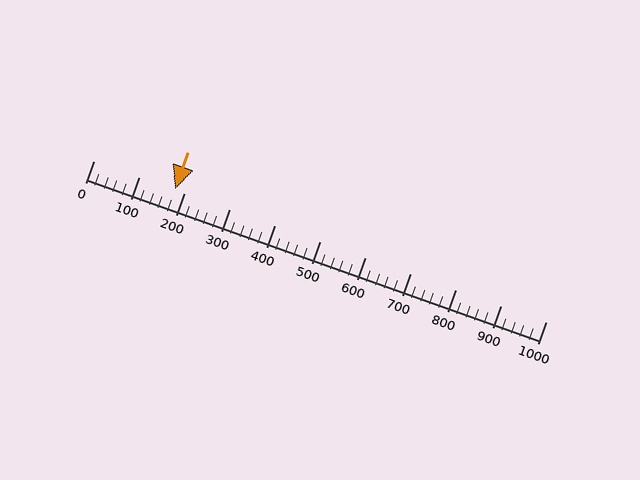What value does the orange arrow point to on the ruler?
The orange arrow points to approximately 180.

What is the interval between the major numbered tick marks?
The major tick marks are spaced 100 units apart.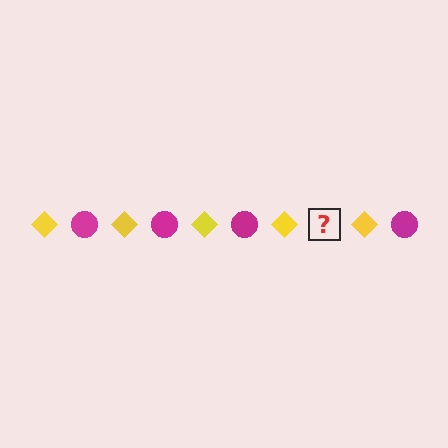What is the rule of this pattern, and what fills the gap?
The rule is that the pattern alternates between yellow diamond and magenta circle. The gap should be filled with a magenta circle.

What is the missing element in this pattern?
The missing element is a magenta circle.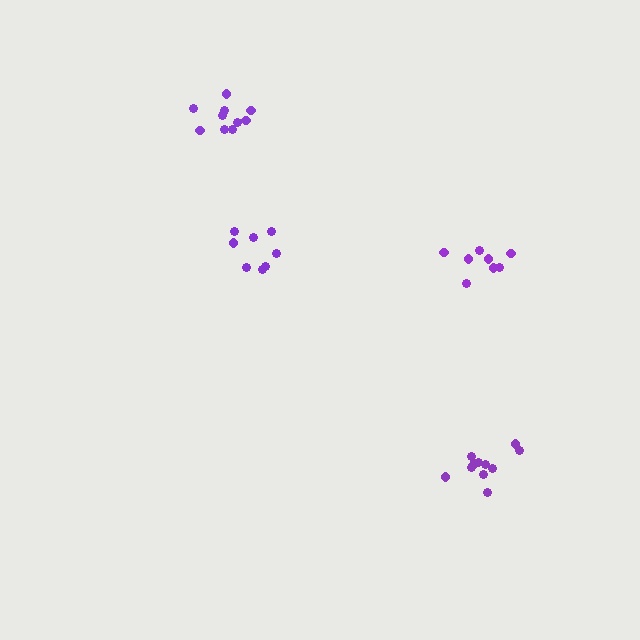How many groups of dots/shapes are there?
There are 4 groups.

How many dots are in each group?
Group 1: 11 dots, Group 2: 9 dots, Group 3: 10 dots, Group 4: 8 dots (38 total).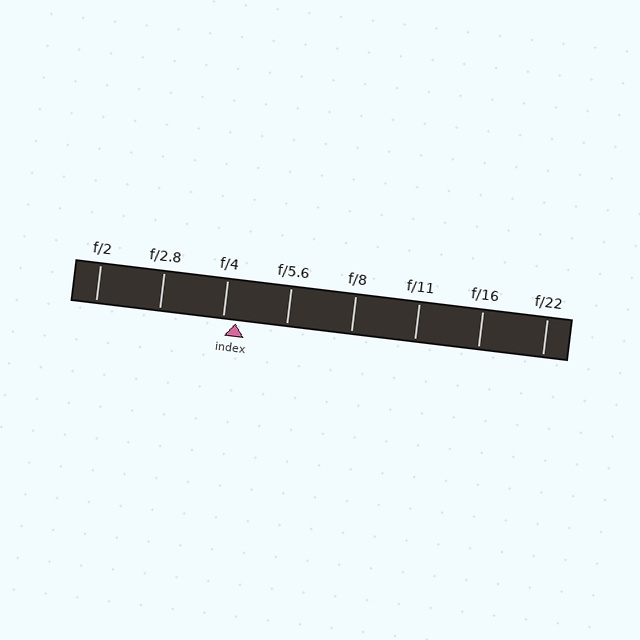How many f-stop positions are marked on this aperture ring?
There are 8 f-stop positions marked.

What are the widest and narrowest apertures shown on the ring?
The widest aperture shown is f/2 and the narrowest is f/22.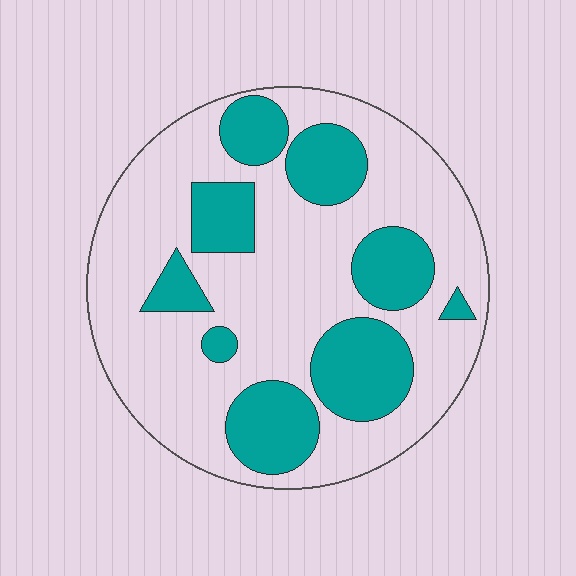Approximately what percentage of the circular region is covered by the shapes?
Approximately 30%.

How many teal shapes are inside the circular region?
9.